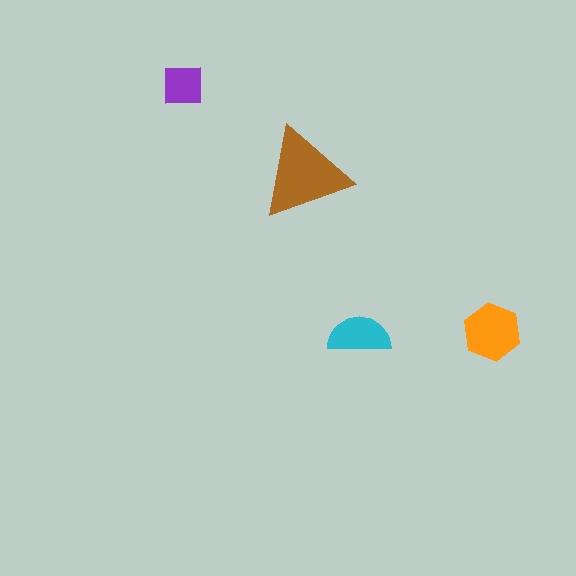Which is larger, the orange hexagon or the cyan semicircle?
The orange hexagon.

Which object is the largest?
The brown triangle.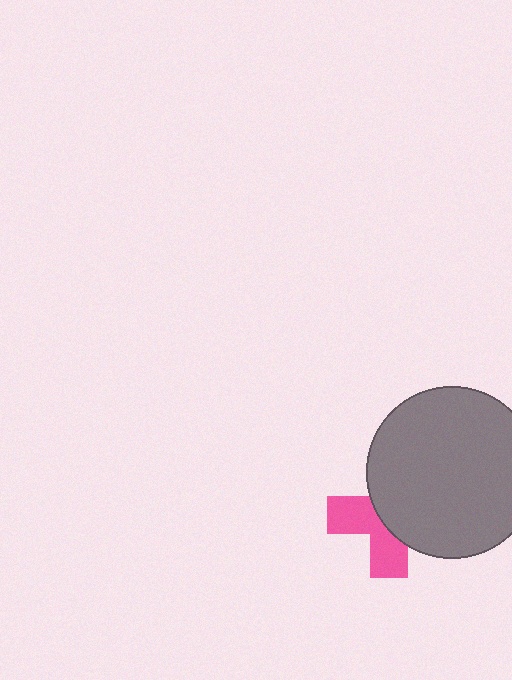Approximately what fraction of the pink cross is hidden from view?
Roughly 57% of the pink cross is hidden behind the gray circle.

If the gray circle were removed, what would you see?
You would see the complete pink cross.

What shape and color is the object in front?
The object in front is a gray circle.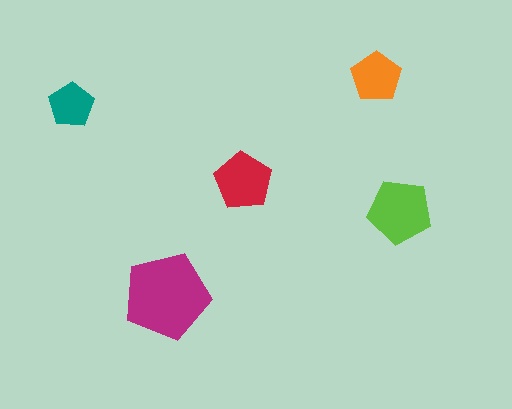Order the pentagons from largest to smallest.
the magenta one, the lime one, the red one, the orange one, the teal one.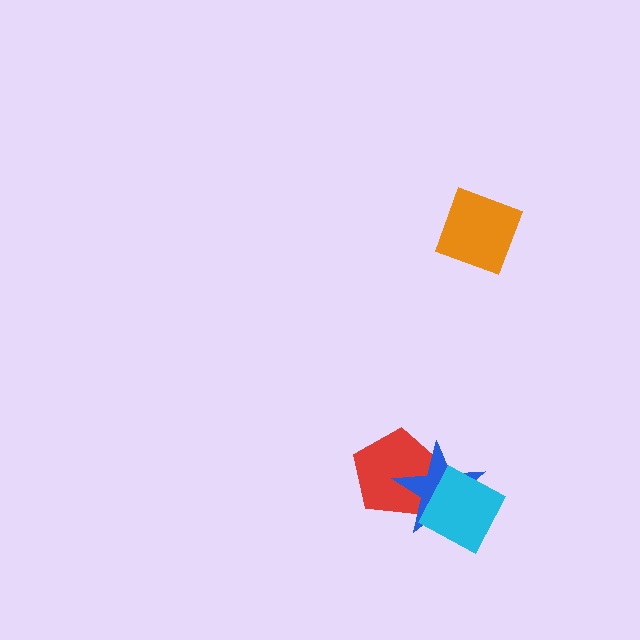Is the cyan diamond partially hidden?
No, no other shape covers it.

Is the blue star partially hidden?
Yes, it is partially covered by another shape.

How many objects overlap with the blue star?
2 objects overlap with the blue star.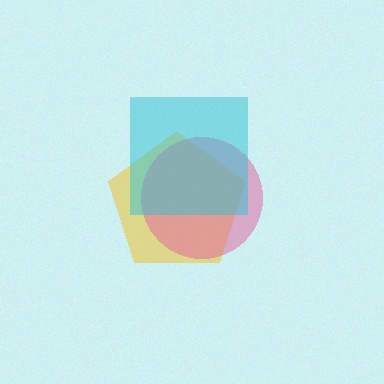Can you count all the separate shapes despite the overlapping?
Yes, there are 3 separate shapes.